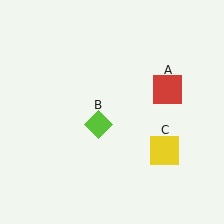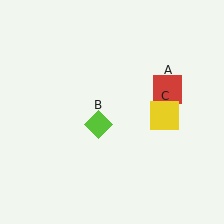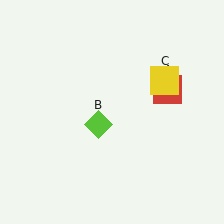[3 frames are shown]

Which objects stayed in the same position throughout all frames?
Red square (object A) and lime diamond (object B) remained stationary.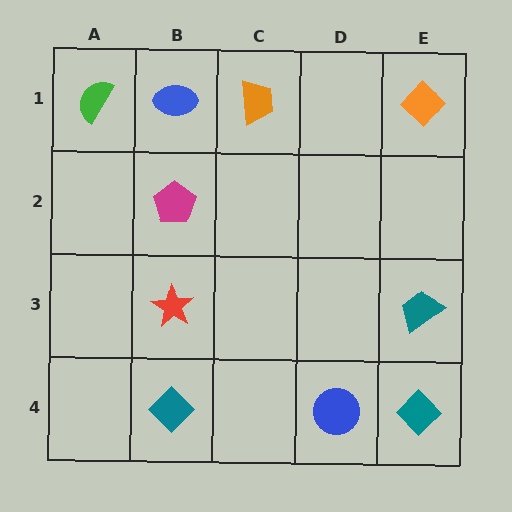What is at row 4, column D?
A blue circle.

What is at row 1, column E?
An orange diamond.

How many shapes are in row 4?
3 shapes.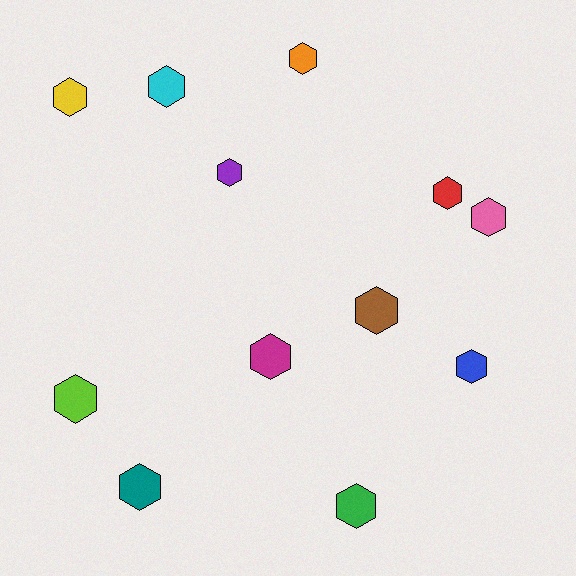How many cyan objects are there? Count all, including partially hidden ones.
There is 1 cyan object.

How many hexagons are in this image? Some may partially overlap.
There are 12 hexagons.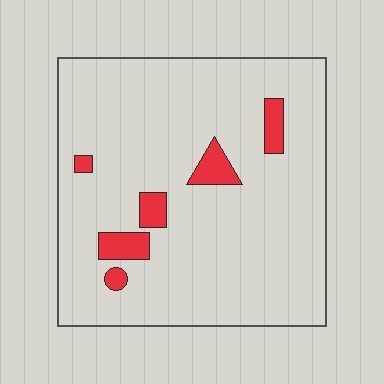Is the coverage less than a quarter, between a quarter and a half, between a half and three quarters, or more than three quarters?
Less than a quarter.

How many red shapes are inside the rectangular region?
6.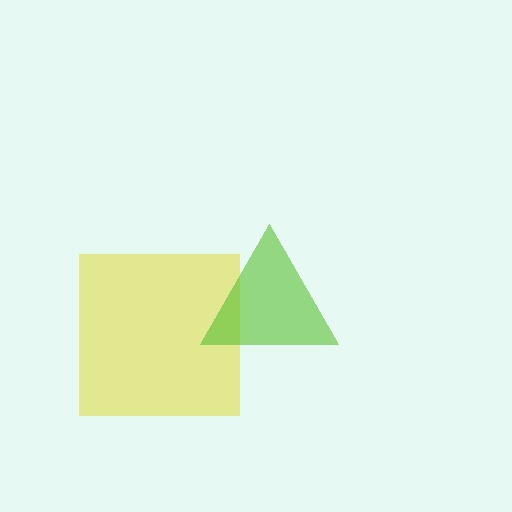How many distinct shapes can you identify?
There are 2 distinct shapes: a yellow square, a lime triangle.